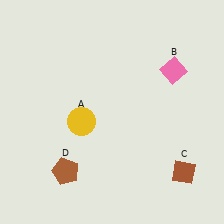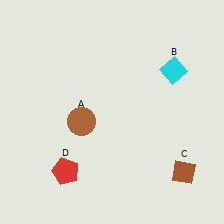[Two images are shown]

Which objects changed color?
A changed from yellow to brown. B changed from pink to cyan. D changed from brown to red.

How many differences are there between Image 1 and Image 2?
There are 3 differences between the two images.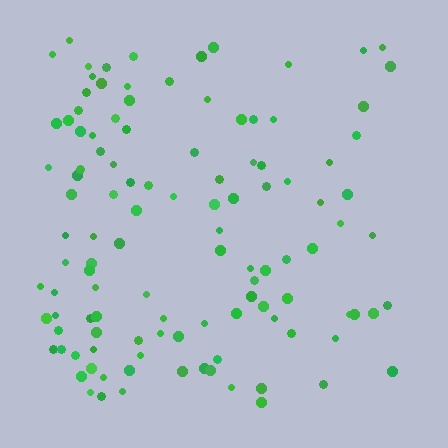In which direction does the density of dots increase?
From right to left, with the left side densest.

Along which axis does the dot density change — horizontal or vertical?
Horizontal.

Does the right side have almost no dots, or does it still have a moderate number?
Still a moderate number, just noticeably fewer than the left.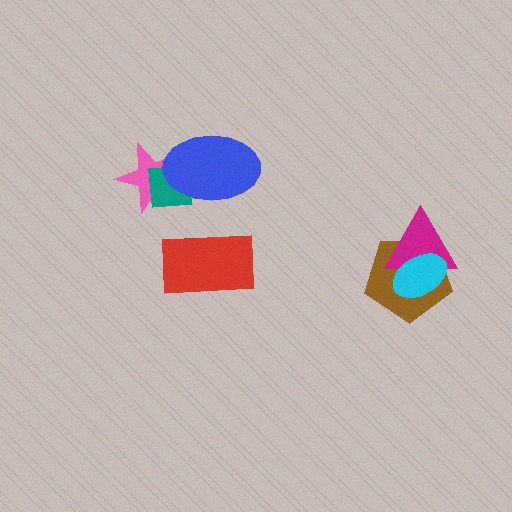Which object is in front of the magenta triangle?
The cyan ellipse is in front of the magenta triangle.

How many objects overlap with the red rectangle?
0 objects overlap with the red rectangle.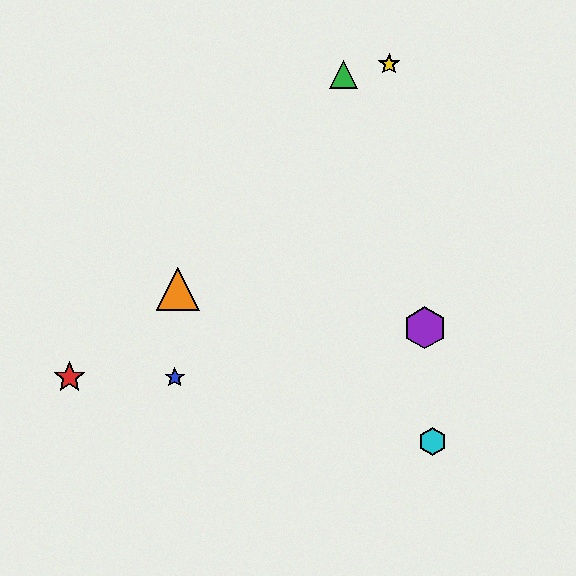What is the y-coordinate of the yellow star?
The yellow star is at y≈64.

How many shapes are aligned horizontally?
2 shapes (the red star, the blue star) are aligned horizontally.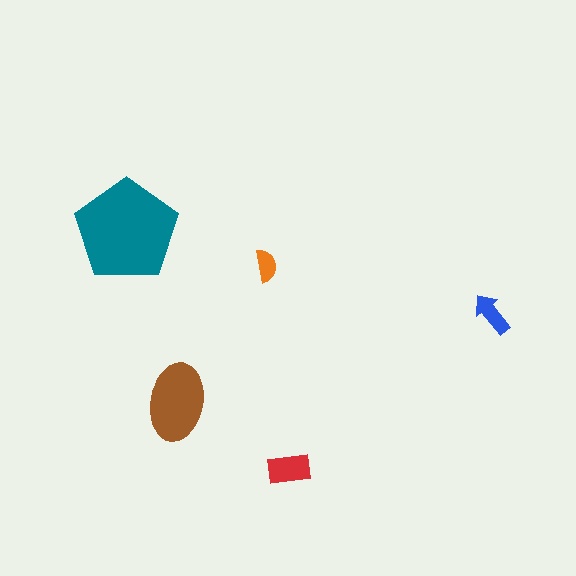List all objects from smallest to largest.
The orange semicircle, the blue arrow, the red rectangle, the brown ellipse, the teal pentagon.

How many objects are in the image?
There are 5 objects in the image.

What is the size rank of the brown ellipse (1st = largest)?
2nd.